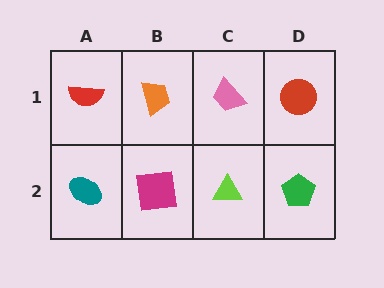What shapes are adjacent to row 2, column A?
A red semicircle (row 1, column A), a magenta square (row 2, column B).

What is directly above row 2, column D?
A red circle.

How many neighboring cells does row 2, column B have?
3.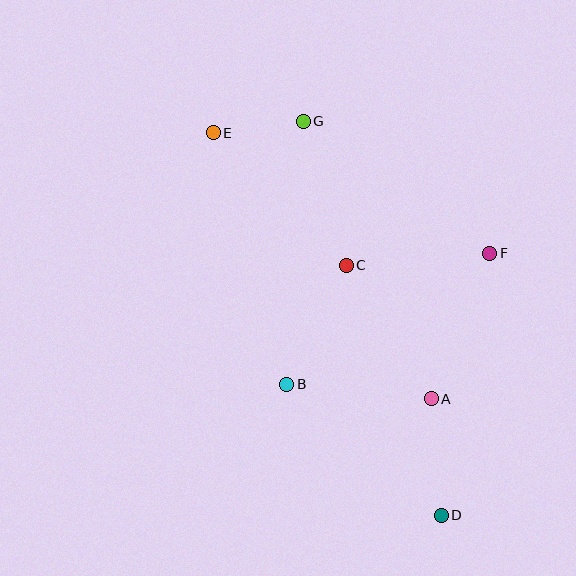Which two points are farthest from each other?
Points D and E are farthest from each other.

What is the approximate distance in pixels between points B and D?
The distance between B and D is approximately 203 pixels.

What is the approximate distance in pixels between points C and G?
The distance between C and G is approximately 151 pixels.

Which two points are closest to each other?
Points E and G are closest to each other.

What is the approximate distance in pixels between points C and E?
The distance between C and E is approximately 188 pixels.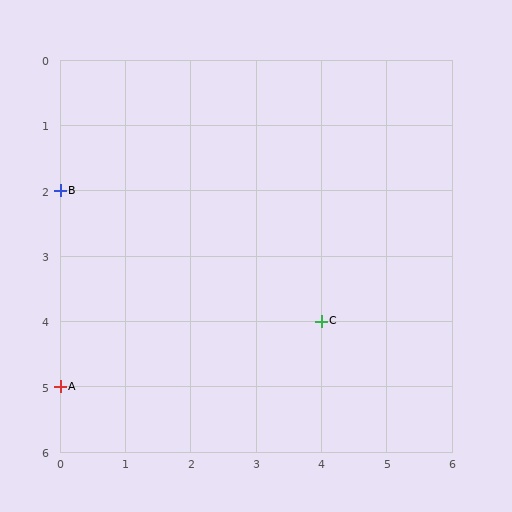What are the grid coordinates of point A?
Point A is at grid coordinates (0, 5).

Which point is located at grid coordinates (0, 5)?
Point A is at (0, 5).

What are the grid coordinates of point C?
Point C is at grid coordinates (4, 4).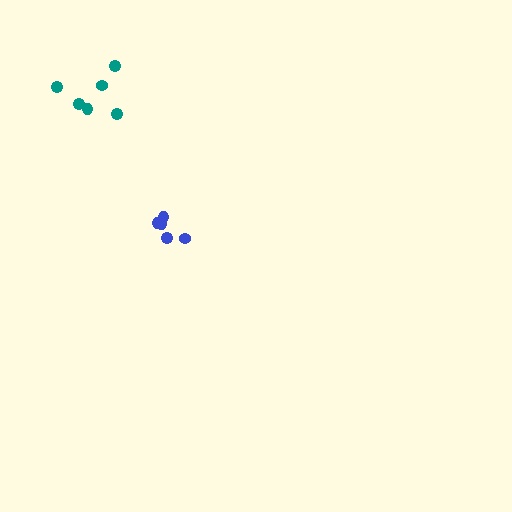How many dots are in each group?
Group 1: 5 dots, Group 2: 6 dots (11 total).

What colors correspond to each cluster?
The clusters are colored: blue, teal.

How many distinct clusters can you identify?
There are 2 distinct clusters.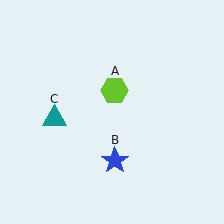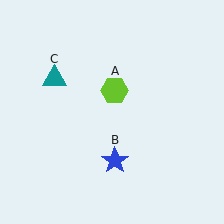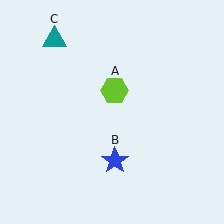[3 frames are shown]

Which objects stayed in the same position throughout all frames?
Lime hexagon (object A) and blue star (object B) remained stationary.